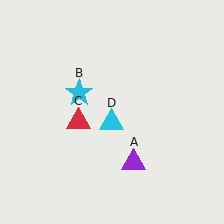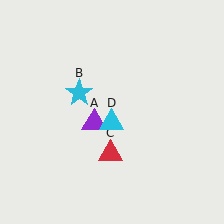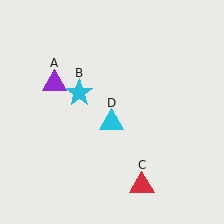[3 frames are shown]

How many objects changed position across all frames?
2 objects changed position: purple triangle (object A), red triangle (object C).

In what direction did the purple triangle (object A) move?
The purple triangle (object A) moved up and to the left.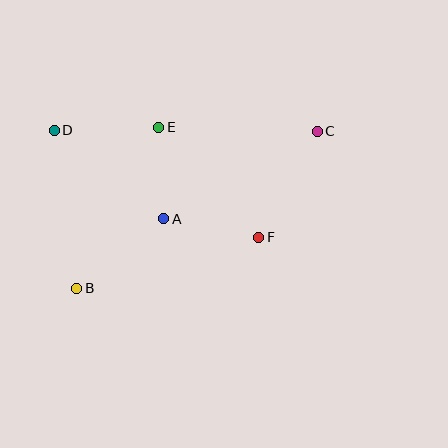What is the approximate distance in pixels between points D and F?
The distance between D and F is approximately 231 pixels.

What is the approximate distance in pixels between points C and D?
The distance between C and D is approximately 263 pixels.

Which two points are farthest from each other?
Points B and C are farthest from each other.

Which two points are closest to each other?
Points A and E are closest to each other.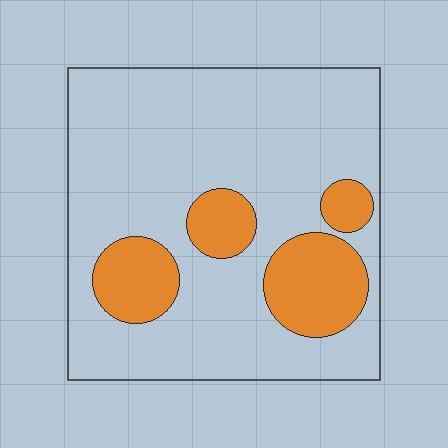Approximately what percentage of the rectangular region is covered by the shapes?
Approximately 20%.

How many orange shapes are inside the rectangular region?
4.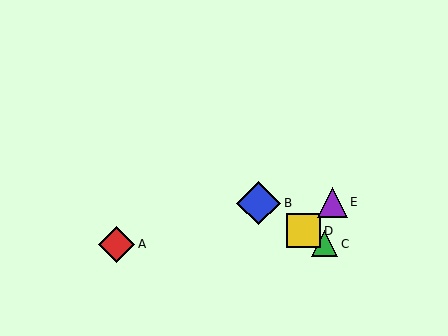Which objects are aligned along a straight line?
Objects B, C, D are aligned along a straight line.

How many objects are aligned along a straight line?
3 objects (B, C, D) are aligned along a straight line.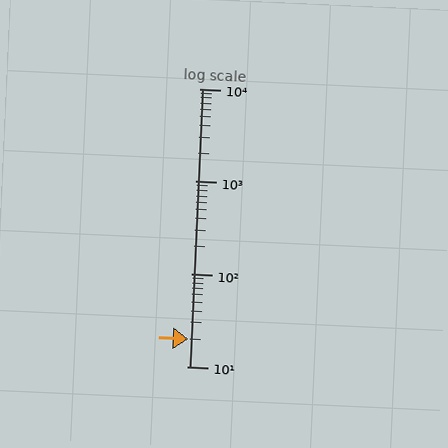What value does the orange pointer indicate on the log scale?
The pointer indicates approximately 20.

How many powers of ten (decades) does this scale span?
The scale spans 3 decades, from 10 to 10000.